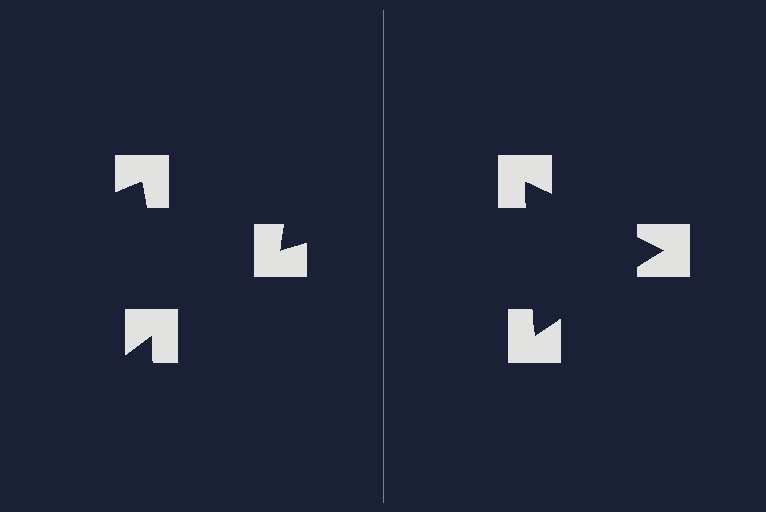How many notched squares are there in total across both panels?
6 — 3 on each side.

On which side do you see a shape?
An illusory triangle appears on the right side. On the left side the wedge cuts are rotated, so no coherent shape forms.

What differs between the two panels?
The notched squares are positioned identically on both sides; only the wedge orientations differ. On the right they align to a triangle; on the left they are misaligned.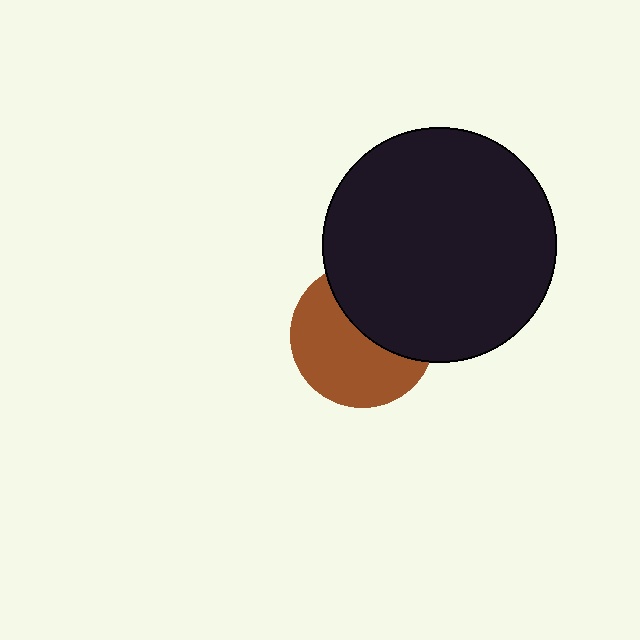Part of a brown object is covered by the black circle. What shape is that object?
It is a circle.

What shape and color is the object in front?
The object in front is a black circle.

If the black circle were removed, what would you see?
You would see the complete brown circle.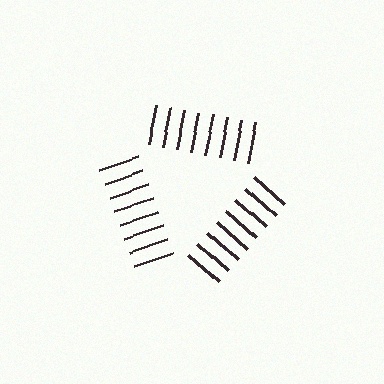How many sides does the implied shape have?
3 sides — the line-ends trace a triangle.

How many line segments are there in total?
24 — 8 along each of the 3 edges.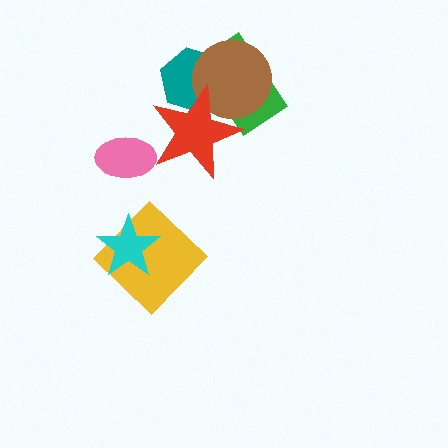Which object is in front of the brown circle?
The red star is in front of the brown circle.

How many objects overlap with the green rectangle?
3 objects overlap with the green rectangle.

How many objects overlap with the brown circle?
3 objects overlap with the brown circle.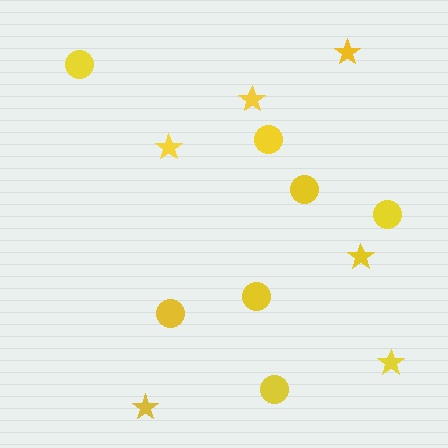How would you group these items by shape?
There are 2 groups: one group of circles (7) and one group of stars (6).